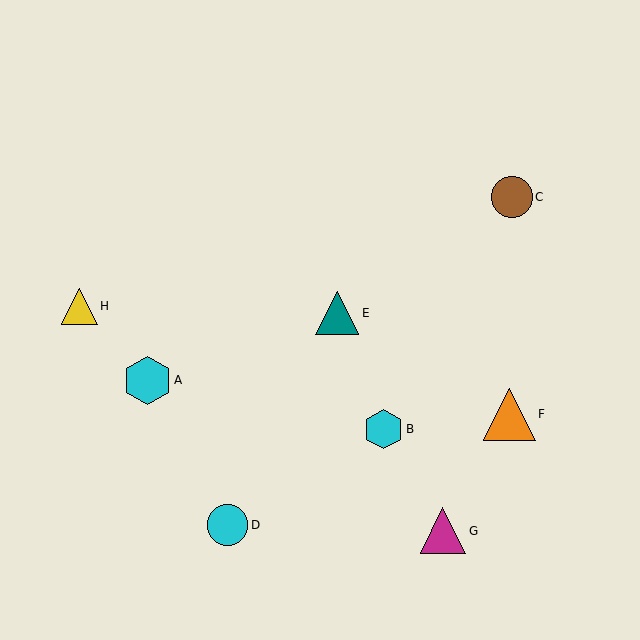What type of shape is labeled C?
Shape C is a brown circle.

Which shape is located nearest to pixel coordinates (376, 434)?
The cyan hexagon (labeled B) at (383, 429) is nearest to that location.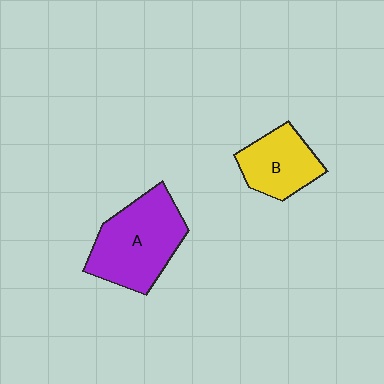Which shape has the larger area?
Shape A (purple).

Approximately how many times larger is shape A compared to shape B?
Approximately 1.6 times.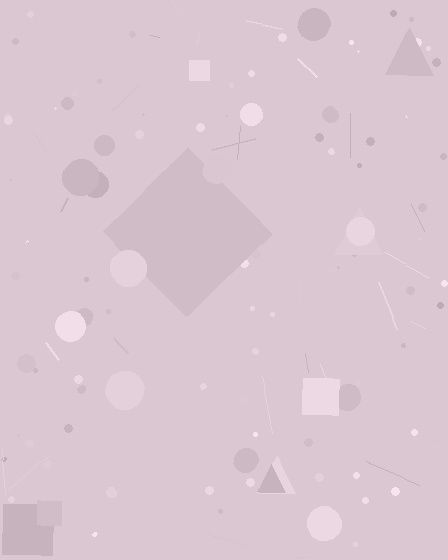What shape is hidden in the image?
A diamond is hidden in the image.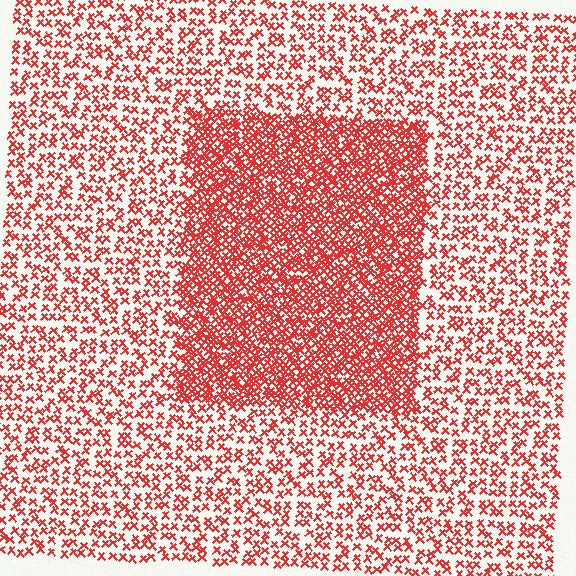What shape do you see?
I see a rectangle.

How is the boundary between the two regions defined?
The boundary is defined by a change in element density (approximately 2.3x ratio). All elements are the same color, size, and shape.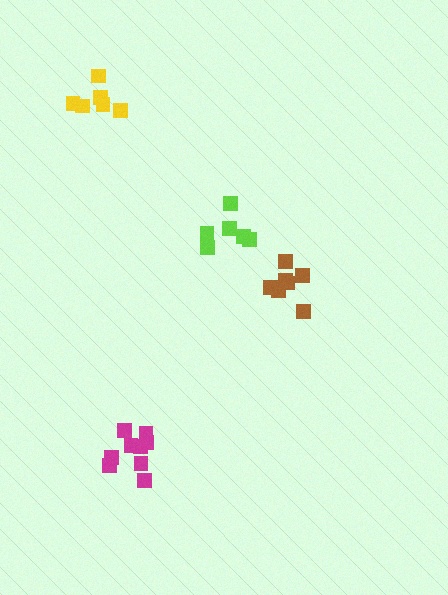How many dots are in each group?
Group 1: 9 dots, Group 2: 6 dots, Group 3: 7 dots, Group 4: 6 dots (28 total).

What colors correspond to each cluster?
The clusters are colored: magenta, yellow, brown, lime.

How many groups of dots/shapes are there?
There are 4 groups.